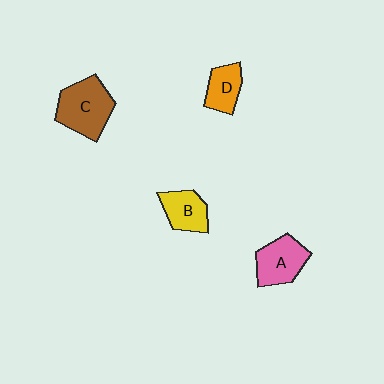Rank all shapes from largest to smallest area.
From largest to smallest: C (brown), A (pink), B (yellow), D (orange).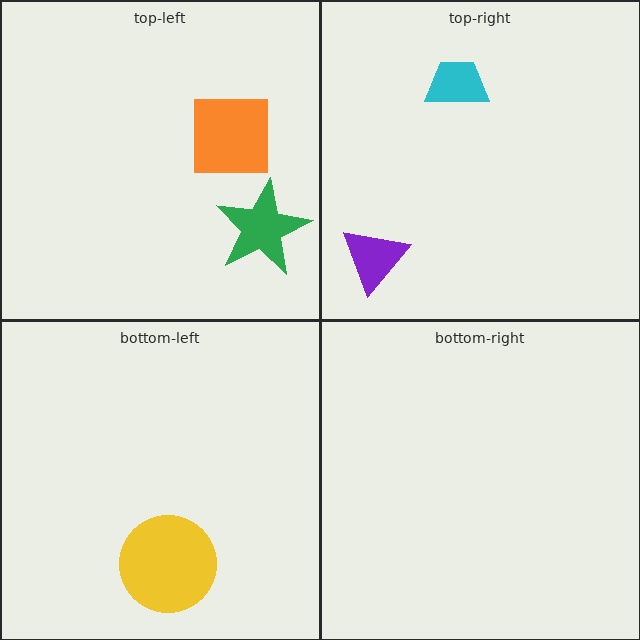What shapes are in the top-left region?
The green star, the orange square.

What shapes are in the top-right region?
The purple triangle, the cyan trapezoid.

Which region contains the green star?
The top-left region.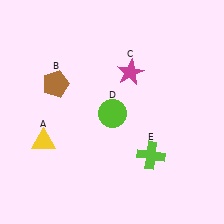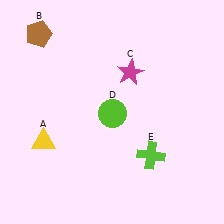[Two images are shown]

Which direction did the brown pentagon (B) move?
The brown pentagon (B) moved up.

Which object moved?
The brown pentagon (B) moved up.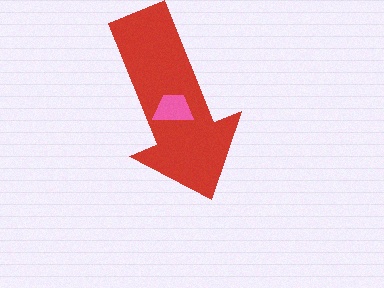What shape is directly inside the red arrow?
The pink trapezoid.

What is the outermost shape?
The red arrow.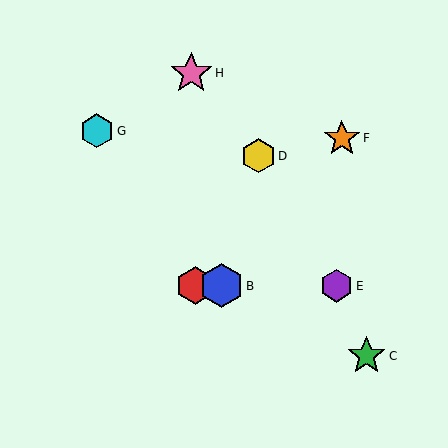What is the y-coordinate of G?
Object G is at y≈131.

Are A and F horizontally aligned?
No, A is at y≈286 and F is at y≈138.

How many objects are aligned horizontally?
3 objects (A, B, E) are aligned horizontally.